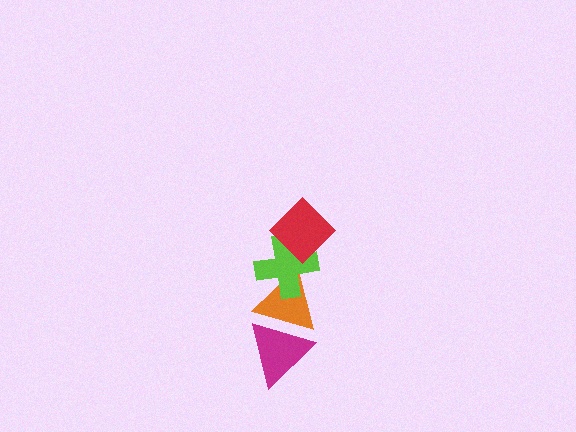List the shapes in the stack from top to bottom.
From top to bottom: the red diamond, the lime cross, the orange triangle, the magenta triangle.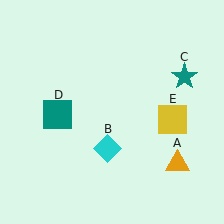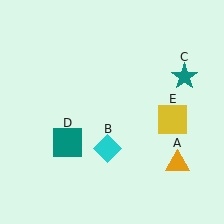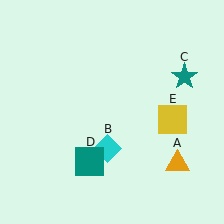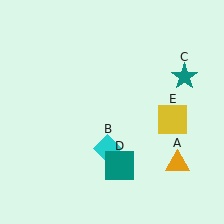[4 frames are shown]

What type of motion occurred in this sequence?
The teal square (object D) rotated counterclockwise around the center of the scene.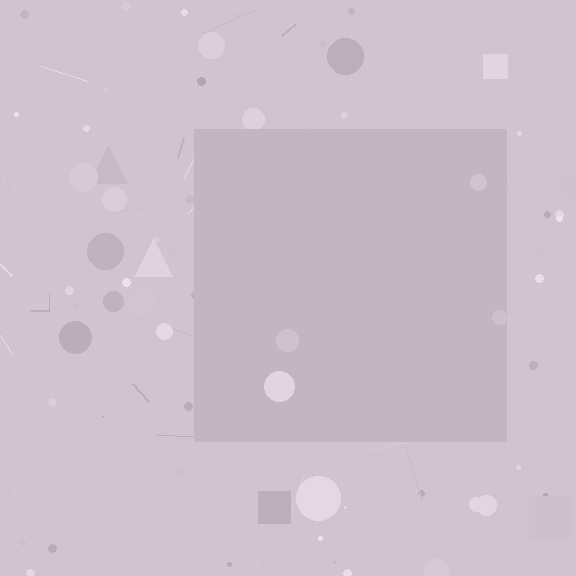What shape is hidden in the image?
A square is hidden in the image.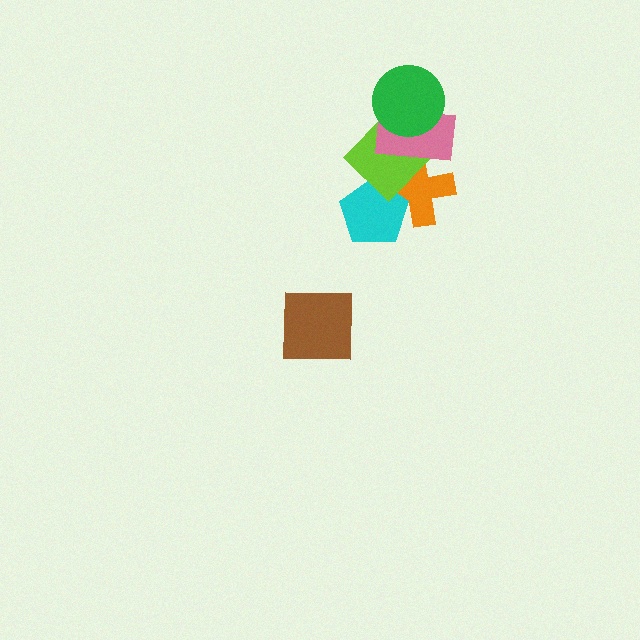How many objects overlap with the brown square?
0 objects overlap with the brown square.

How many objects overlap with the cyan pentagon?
2 objects overlap with the cyan pentagon.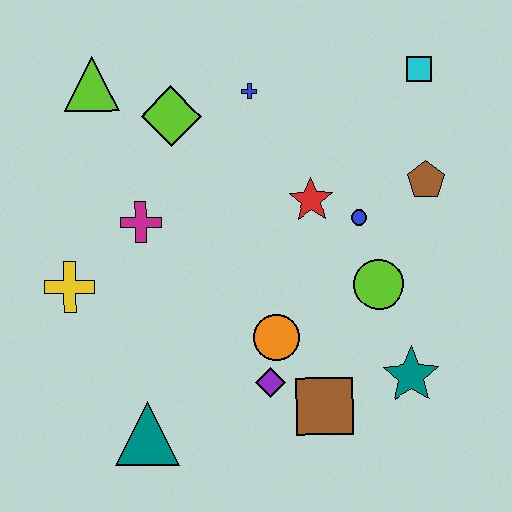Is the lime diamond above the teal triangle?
Yes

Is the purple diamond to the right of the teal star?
No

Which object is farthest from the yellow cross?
The cyan square is farthest from the yellow cross.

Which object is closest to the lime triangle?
The lime diamond is closest to the lime triangle.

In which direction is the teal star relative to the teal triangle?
The teal star is to the right of the teal triangle.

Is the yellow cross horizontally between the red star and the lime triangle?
No